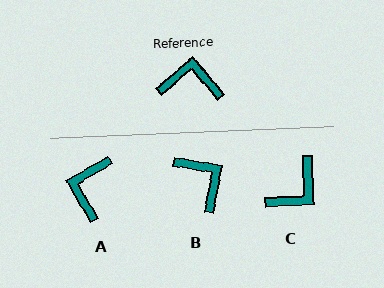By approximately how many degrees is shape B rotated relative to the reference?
Approximately 50 degrees clockwise.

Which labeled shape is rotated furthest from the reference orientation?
C, about 128 degrees away.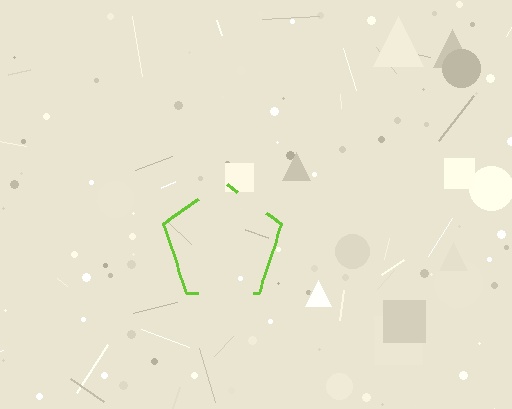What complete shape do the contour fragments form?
The contour fragments form a pentagon.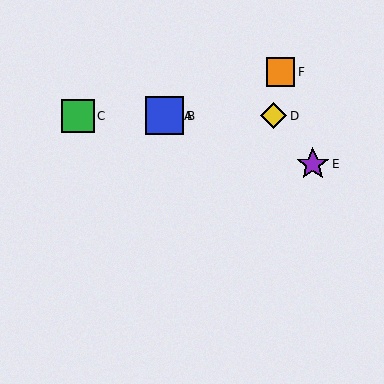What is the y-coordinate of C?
Object C is at y≈116.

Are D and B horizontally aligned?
Yes, both are at y≈116.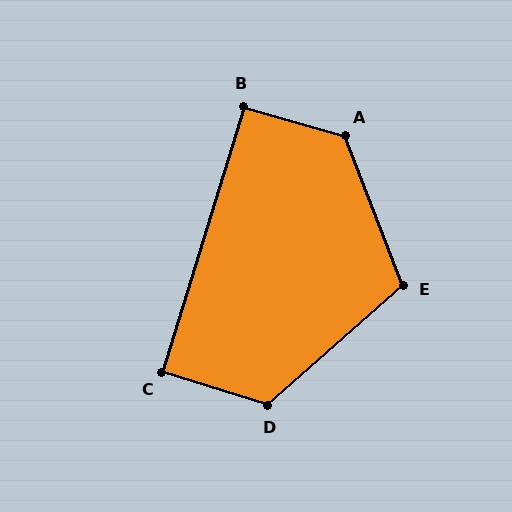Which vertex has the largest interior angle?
A, at approximately 127 degrees.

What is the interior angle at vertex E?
Approximately 110 degrees (obtuse).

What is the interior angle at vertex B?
Approximately 91 degrees (approximately right).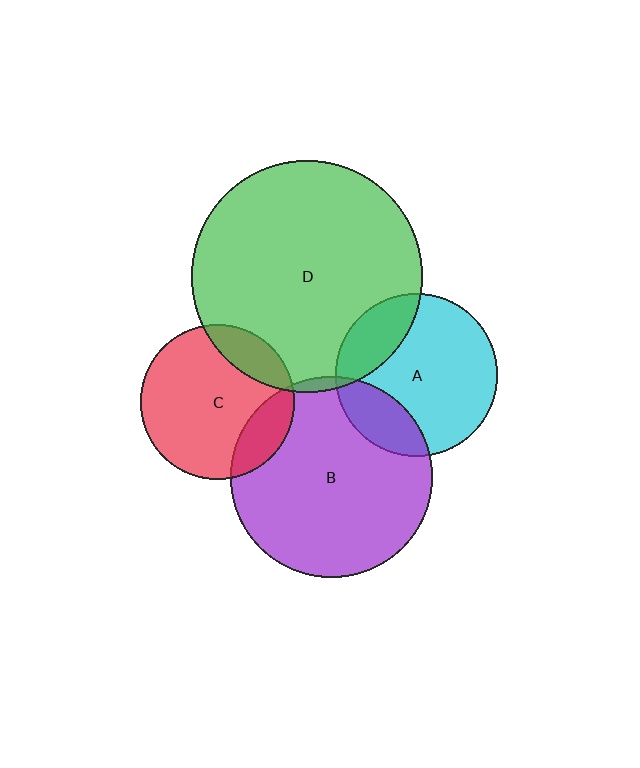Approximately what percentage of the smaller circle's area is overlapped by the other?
Approximately 20%.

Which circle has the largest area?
Circle D (green).